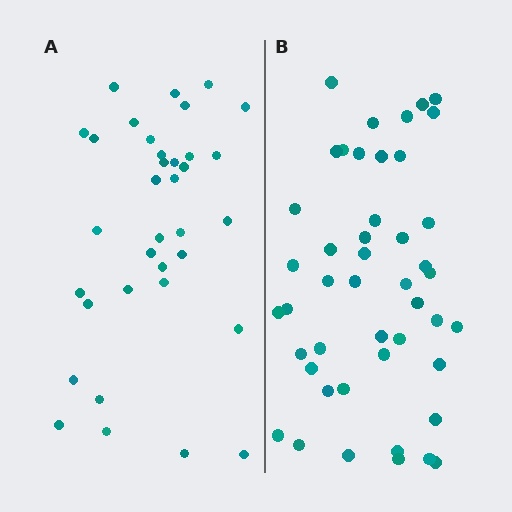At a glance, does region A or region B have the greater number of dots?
Region B (the right region) has more dots.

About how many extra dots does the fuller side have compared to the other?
Region B has roughly 12 or so more dots than region A.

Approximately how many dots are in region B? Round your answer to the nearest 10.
About 50 dots. (The exact count is 46, which rounds to 50.)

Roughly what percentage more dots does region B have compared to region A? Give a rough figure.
About 30% more.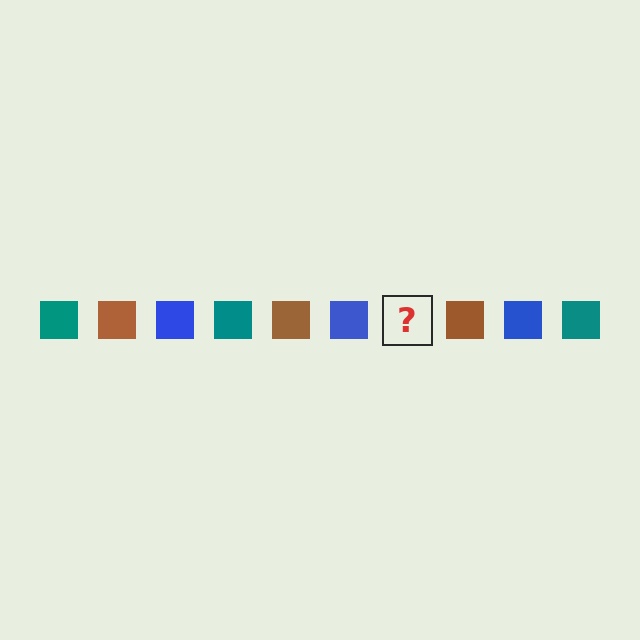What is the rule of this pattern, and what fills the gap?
The rule is that the pattern cycles through teal, brown, blue squares. The gap should be filled with a teal square.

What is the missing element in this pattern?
The missing element is a teal square.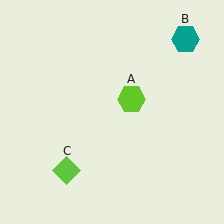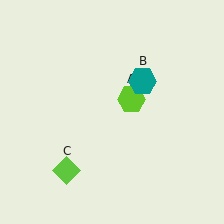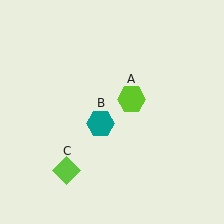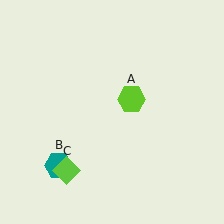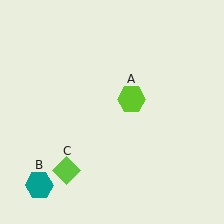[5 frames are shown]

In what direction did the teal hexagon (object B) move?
The teal hexagon (object B) moved down and to the left.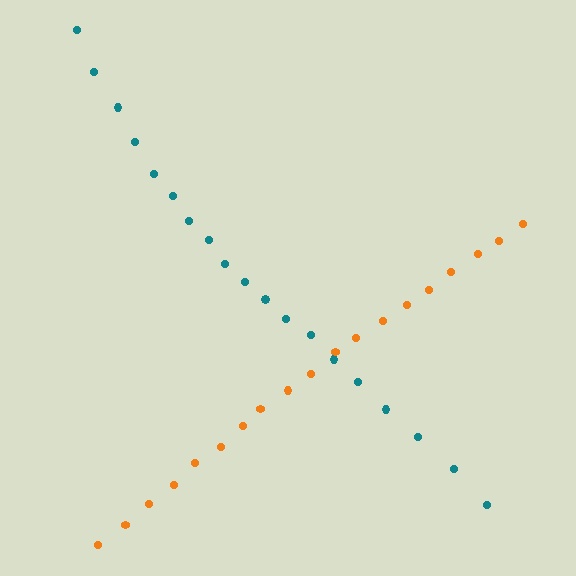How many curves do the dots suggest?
There are 2 distinct paths.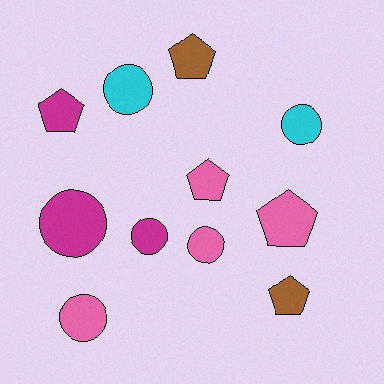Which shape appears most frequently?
Circle, with 6 objects.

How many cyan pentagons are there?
There are no cyan pentagons.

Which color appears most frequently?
Pink, with 4 objects.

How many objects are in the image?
There are 11 objects.